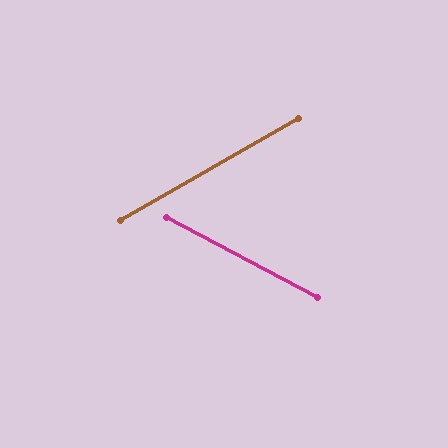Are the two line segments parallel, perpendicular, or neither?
Neither parallel nor perpendicular — they differ by about 58°.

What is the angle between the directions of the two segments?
Approximately 58 degrees.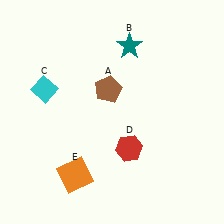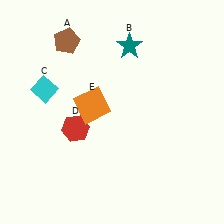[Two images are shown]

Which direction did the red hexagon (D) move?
The red hexagon (D) moved left.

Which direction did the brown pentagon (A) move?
The brown pentagon (A) moved up.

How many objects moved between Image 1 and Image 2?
3 objects moved between the two images.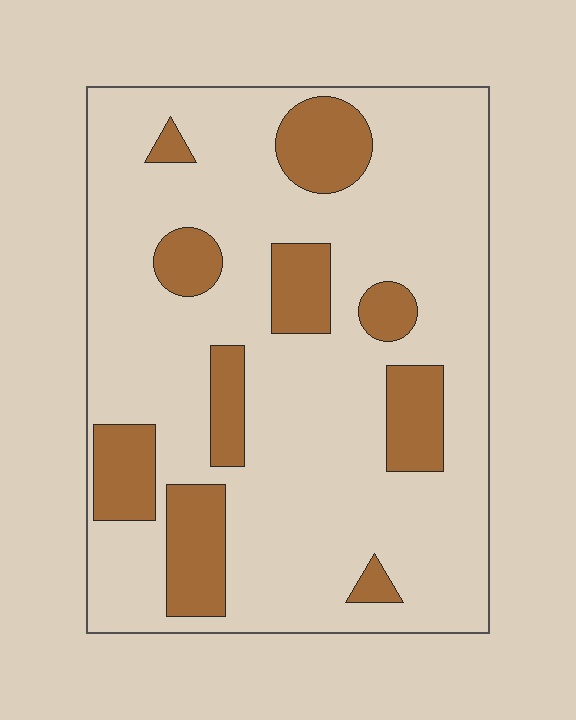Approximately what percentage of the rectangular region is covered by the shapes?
Approximately 20%.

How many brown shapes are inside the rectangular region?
10.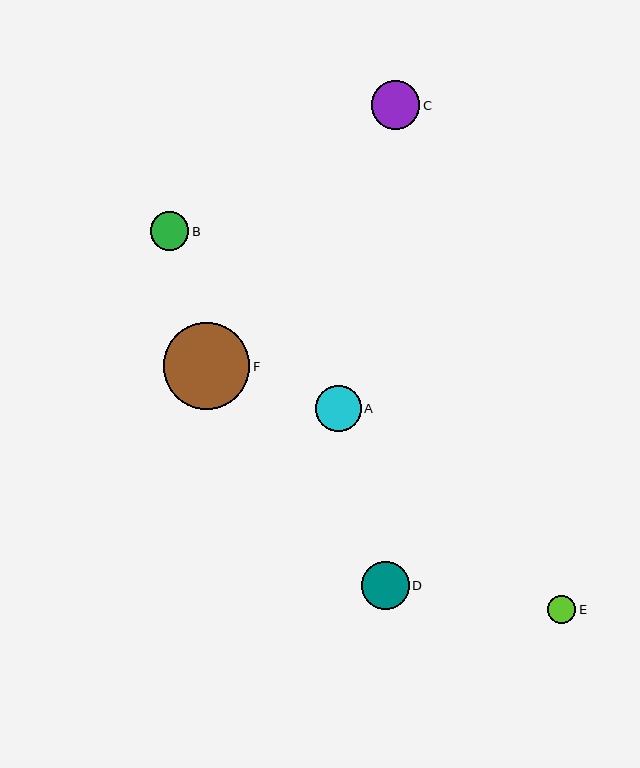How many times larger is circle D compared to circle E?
Circle D is approximately 1.7 times the size of circle E.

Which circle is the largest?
Circle F is the largest with a size of approximately 87 pixels.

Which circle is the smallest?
Circle E is the smallest with a size of approximately 28 pixels.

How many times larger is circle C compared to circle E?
Circle C is approximately 1.7 times the size of circle E.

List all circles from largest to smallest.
From largest to smallest: F, C, D, A, B, E.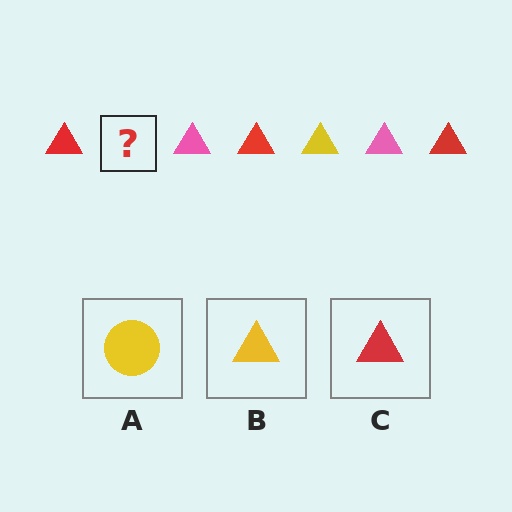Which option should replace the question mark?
Option B.